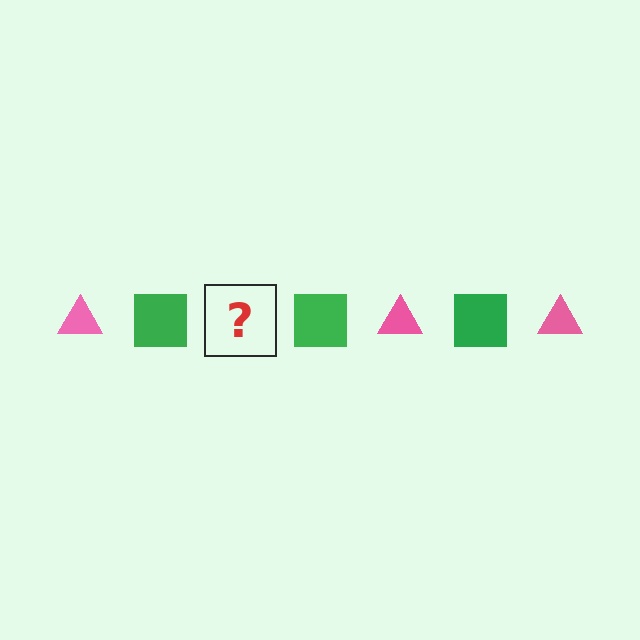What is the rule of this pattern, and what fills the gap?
The rule is that the pattern alternates between pink triangle and green square. The gap should be filled with a pink triangle.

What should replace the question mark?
The question mark should be replaced with a pink triangle.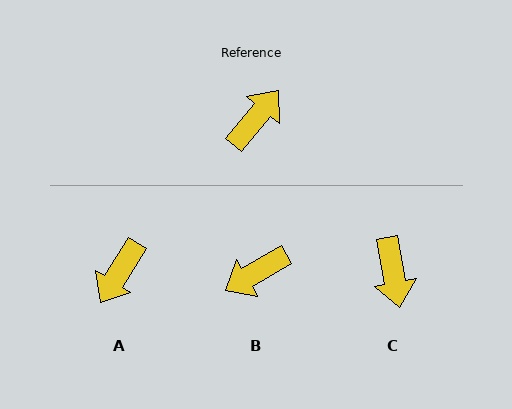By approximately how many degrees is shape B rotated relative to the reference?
Approximately 159 degrees counter-clockwise.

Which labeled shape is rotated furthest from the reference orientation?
A, about 173 degrees away.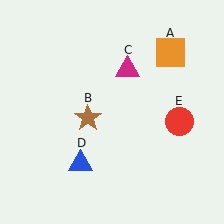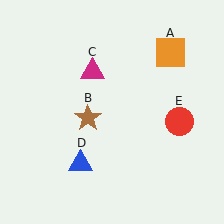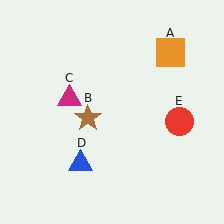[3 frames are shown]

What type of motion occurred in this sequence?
The magenta triangle (object C) rotated counterclockwise around the center of the scene.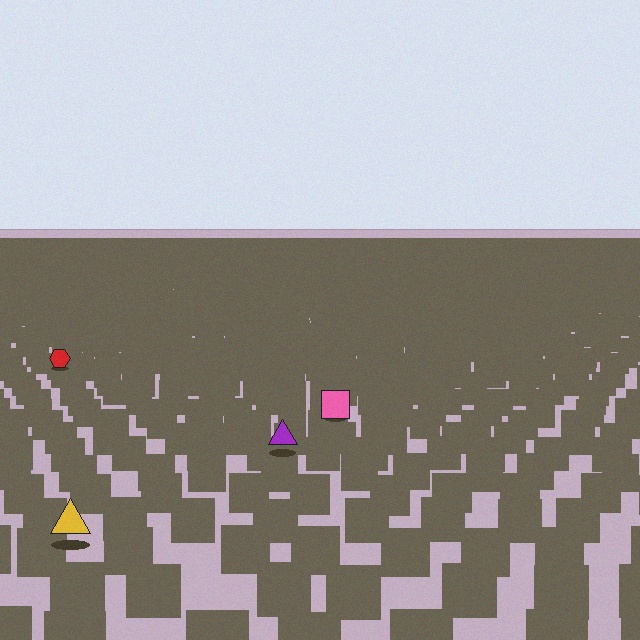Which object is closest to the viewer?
The yellow triangle is closest. The texture marks near it are larger and more spread out.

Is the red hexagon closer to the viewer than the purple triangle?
No. The purple triangle is closer — you can tell from the texture gradient: the ground texture is coarser near it.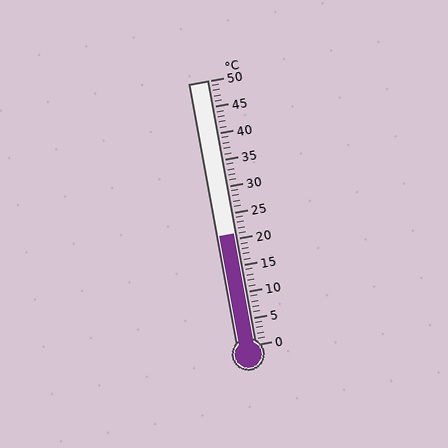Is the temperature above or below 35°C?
The temperature is below 35°C.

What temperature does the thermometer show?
The thermometer shows approximately 21°C.